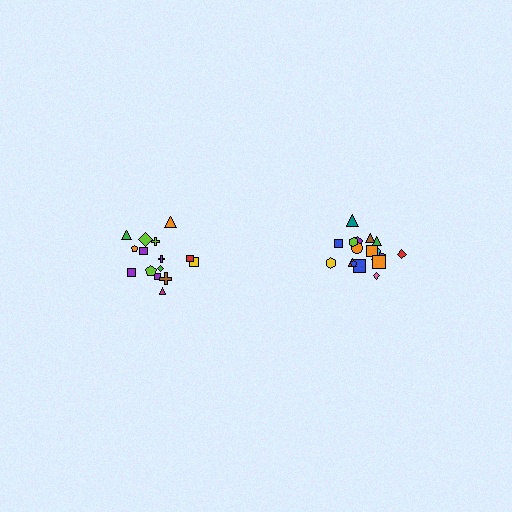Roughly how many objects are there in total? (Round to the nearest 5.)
Roughly 35 objects in total.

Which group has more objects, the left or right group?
The right group.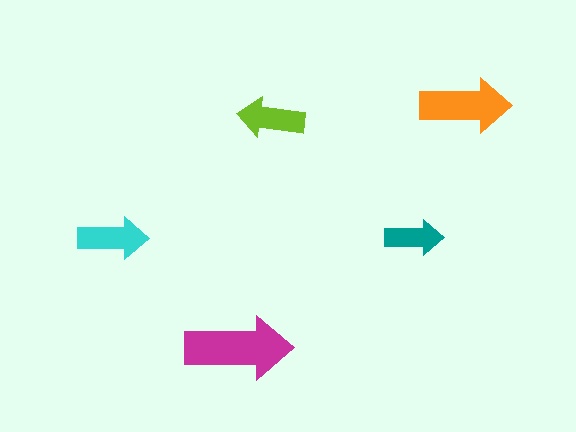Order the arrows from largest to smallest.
the magenta one, the orange one, the cyan one, the lime one, the teal one.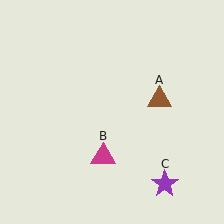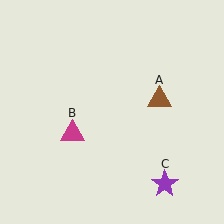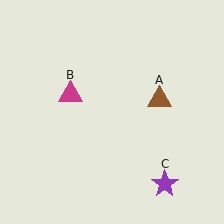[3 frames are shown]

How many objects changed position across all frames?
1 object changed position: magenta triangle (object B).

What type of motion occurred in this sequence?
The magenta triangle (object B) rotated clockwise around the center of the scene.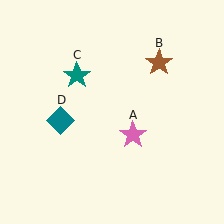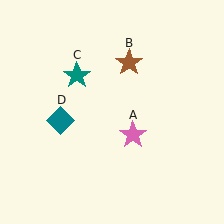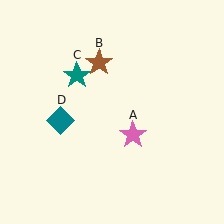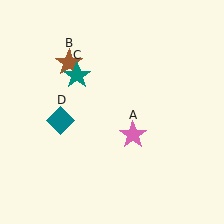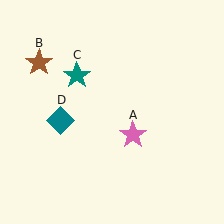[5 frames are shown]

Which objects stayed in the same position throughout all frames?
Pink star (object A) and teal star (object C) and teal diamond (object D) remained stationary.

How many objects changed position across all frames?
1 object changed position: brown star (object B).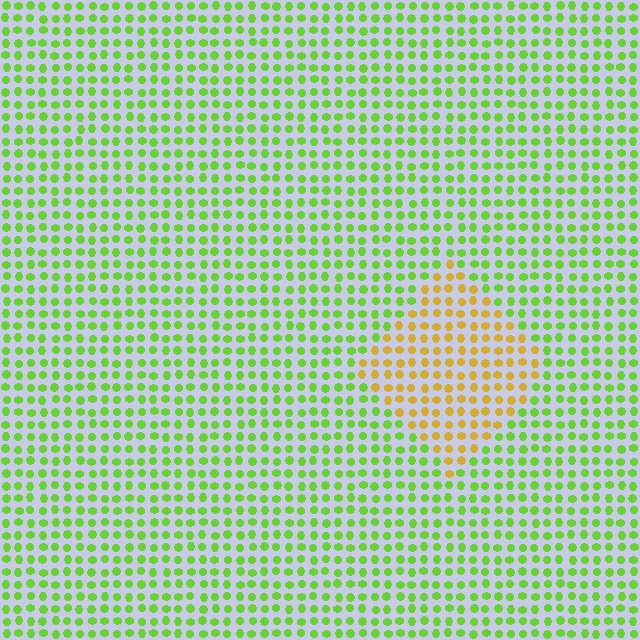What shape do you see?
I see a diamond.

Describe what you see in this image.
The image is filled with small lime elements in a uniform arrangement. A diamond-shaped region is visible where the elements are tinted to a slightly different hue, forming a subtle color boundary.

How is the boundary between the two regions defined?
The boundary is defined purely by a slight shift in hue (about 54 degrees). Spacing, size, and orientation are identical on both sides.